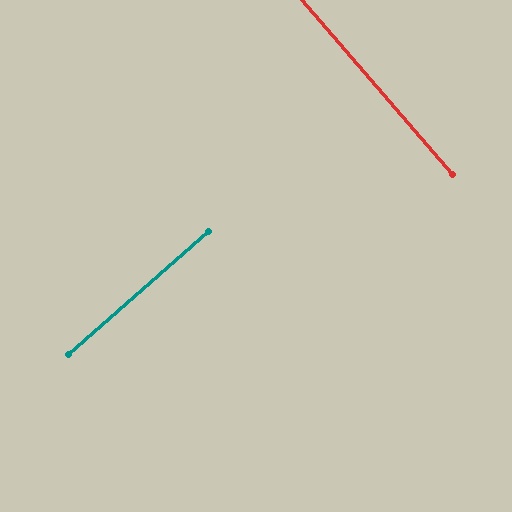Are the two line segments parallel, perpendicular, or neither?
Perpendicular — they meet at approximately 89°.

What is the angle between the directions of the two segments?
Approximately 89 degrees.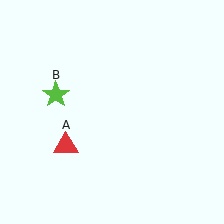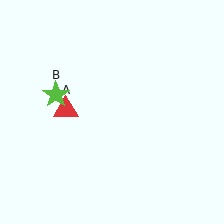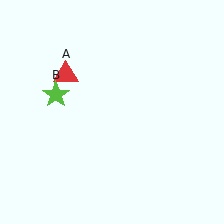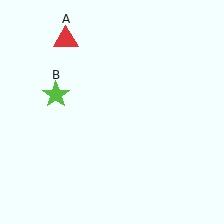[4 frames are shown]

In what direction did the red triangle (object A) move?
The red triangle (object A) moved up.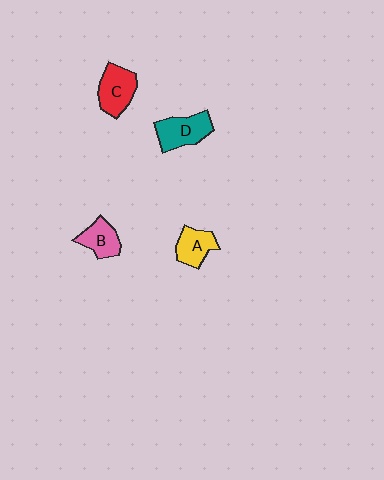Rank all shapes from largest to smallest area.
From largest to smallest: D (teal), C (red), A (yellow), B (pink).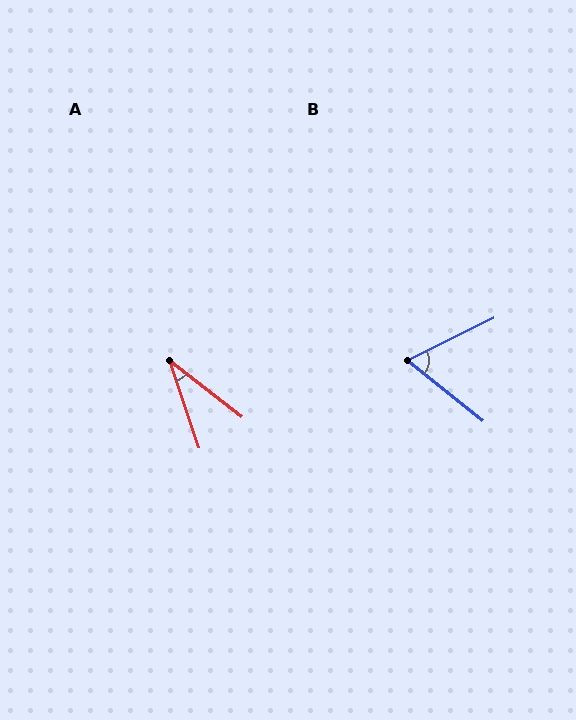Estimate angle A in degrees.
Approximately 33 degrees.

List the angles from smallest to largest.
A (33°), B (64°).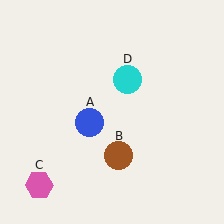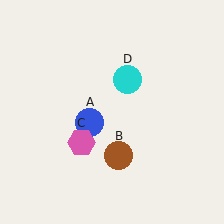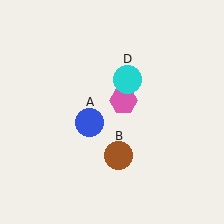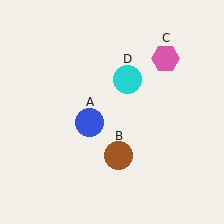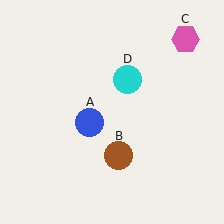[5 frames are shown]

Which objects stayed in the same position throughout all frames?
Blue circle (object A) and brown circle (object B) and cyan circle (object D) remained stationary.